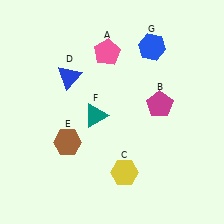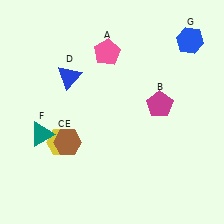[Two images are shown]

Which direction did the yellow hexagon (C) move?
The yellow hexagon (C) moved left.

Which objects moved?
The objects that moved are: the yellow hexagon (C), the teal triangle (F), the blue hexagon (G).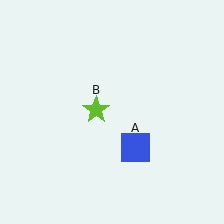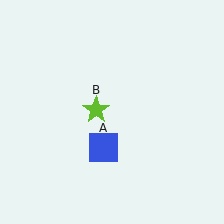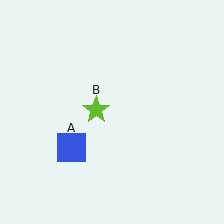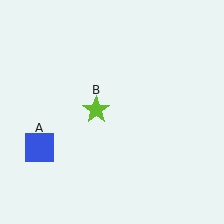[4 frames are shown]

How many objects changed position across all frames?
1 object changed position: blue square (object A).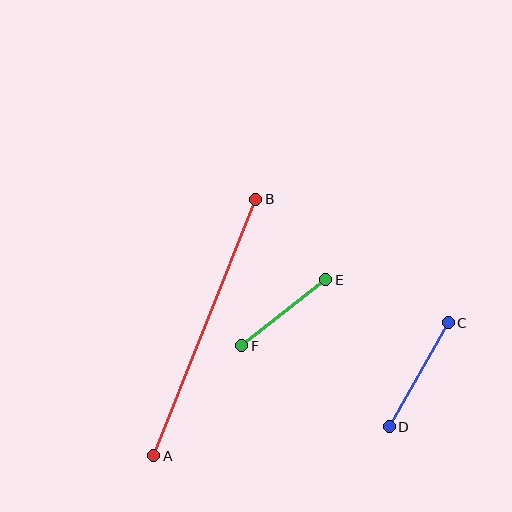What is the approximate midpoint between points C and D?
The midpoint is at approximately (419, 375) pixels.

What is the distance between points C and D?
The distance is approximately 120 pixels.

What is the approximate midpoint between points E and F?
The midpoint is at approximately (284, 313) pixels.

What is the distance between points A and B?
The distance is approximately 276 pixels.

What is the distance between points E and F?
The distance is approximately 107 pixels.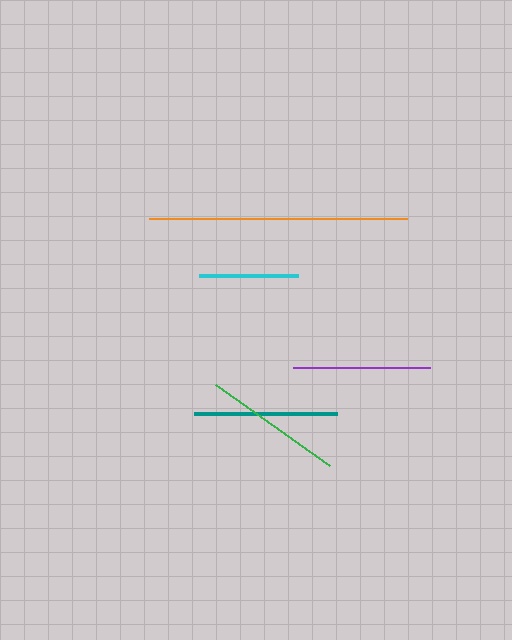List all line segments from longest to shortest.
From longest to shortest: orange, teal, green, purple, cyan.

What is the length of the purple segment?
The purple segment is approximately 137 pixels long.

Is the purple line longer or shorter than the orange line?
The orange line is longer than the purple line.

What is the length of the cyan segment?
The cyan segment is approximately 100 pixels long.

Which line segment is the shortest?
The cyan line is the shortest at approximately 100 pixels.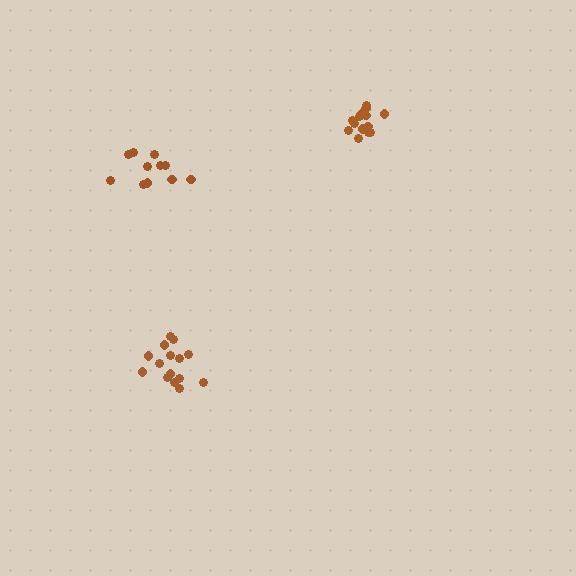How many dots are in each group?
Group 1: 14 dots, Group 2: 11 dots, Group 3: 15 dots (40 total).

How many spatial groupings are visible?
There are 3 spatial groupings.